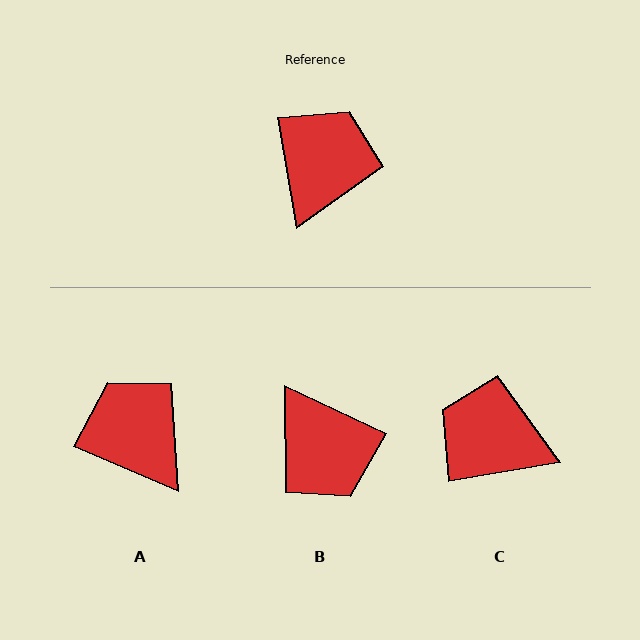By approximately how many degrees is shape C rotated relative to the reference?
Approximately 90 degrees counter-clockwise.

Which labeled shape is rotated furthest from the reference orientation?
B, about 125 degrees away.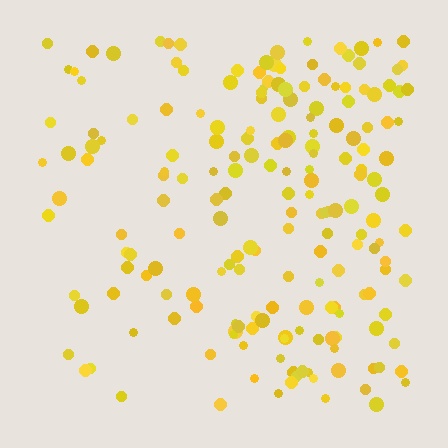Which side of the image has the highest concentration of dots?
The right.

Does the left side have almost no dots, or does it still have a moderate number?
Still a moderate number, just noticeably fewer than the right.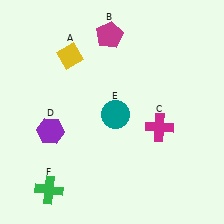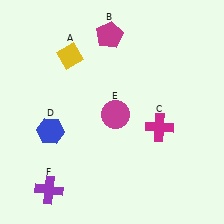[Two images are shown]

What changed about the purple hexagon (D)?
In Image 1, D is purple. In Image 2, it changed to blue.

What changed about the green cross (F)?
In Image 1, F is green. In Image 2, it changed to purple.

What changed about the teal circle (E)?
In Image 1, E is teal. In Image 2, it changed to magenta.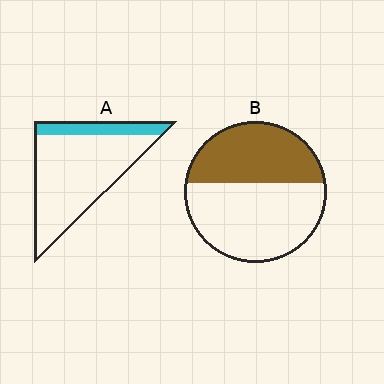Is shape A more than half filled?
No.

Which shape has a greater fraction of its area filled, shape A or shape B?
Shape B.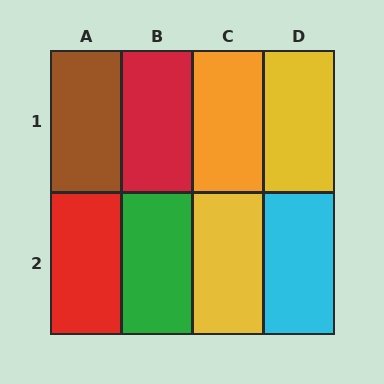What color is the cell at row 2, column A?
Red.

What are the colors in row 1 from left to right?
Brown, red, orange, yellow.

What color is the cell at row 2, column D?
Cyan.